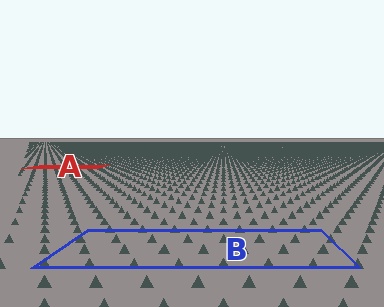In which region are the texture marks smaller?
The texture marks are smaller in region A, because it is farther away.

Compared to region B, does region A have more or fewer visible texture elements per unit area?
Region A has more texture elements per unit area — they are packed more densely because it is farther away.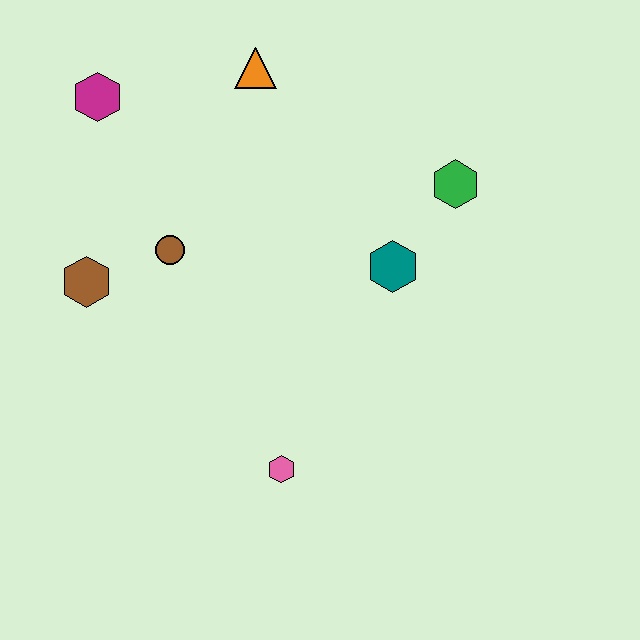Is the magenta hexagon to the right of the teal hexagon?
No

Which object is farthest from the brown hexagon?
The green hexagon is farthest from the brown hexagon.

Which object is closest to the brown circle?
The brown hexagon is closest to the brown circle.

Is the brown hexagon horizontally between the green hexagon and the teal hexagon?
No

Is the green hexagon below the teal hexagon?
No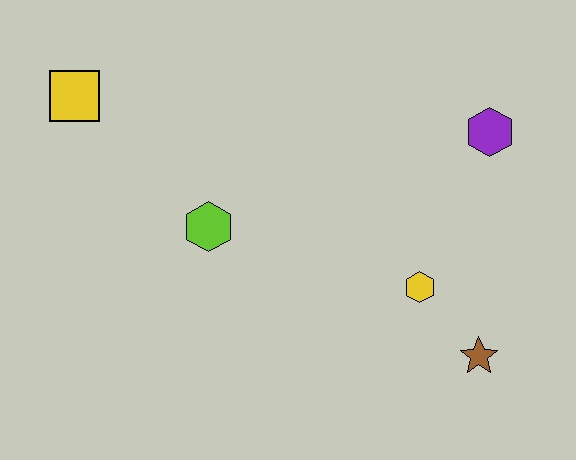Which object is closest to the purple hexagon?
The yellow hexagon is closest to the purple hexagon.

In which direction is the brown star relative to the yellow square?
The brown star is to the right of the yellow square.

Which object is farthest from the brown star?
The yellow square is farthest from the brown star.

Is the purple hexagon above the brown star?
Yes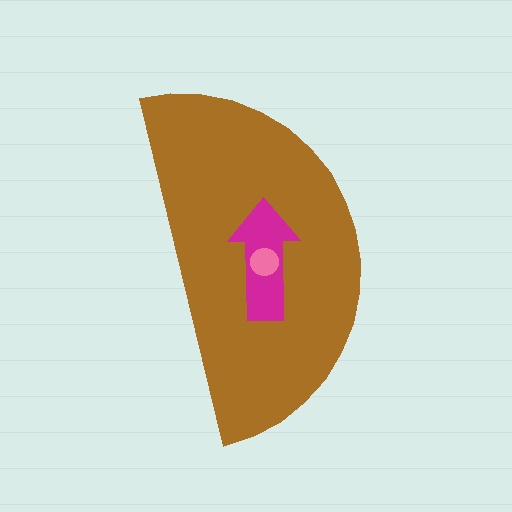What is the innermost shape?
The pink circle.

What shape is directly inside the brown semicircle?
The magenta arrow.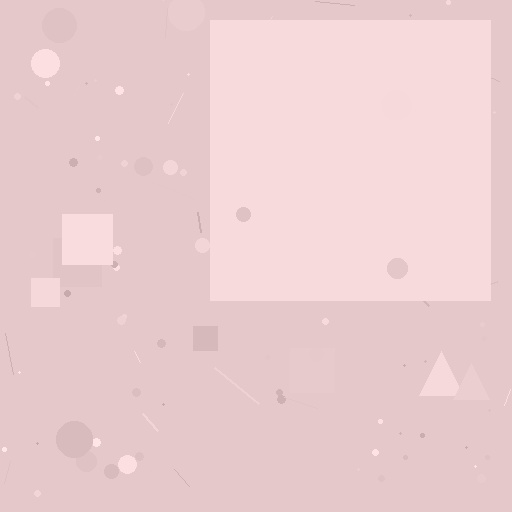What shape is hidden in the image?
A square is hidden in the image.